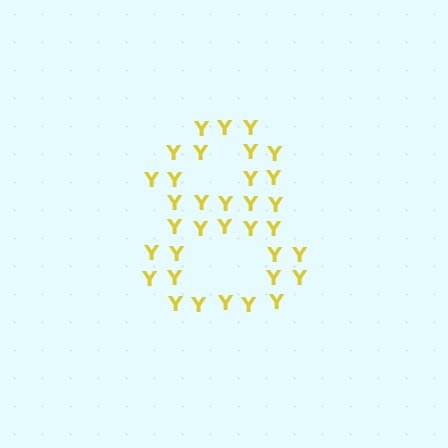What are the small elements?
The small elements are letter Y's.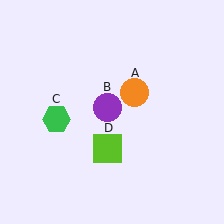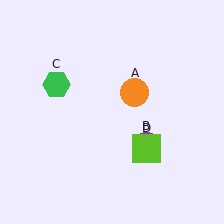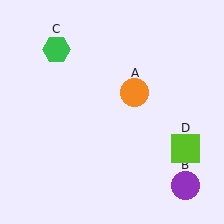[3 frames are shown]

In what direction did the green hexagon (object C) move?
The green hexagon (object C) moved up.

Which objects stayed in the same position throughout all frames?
Orange circle (object A) remained stationary.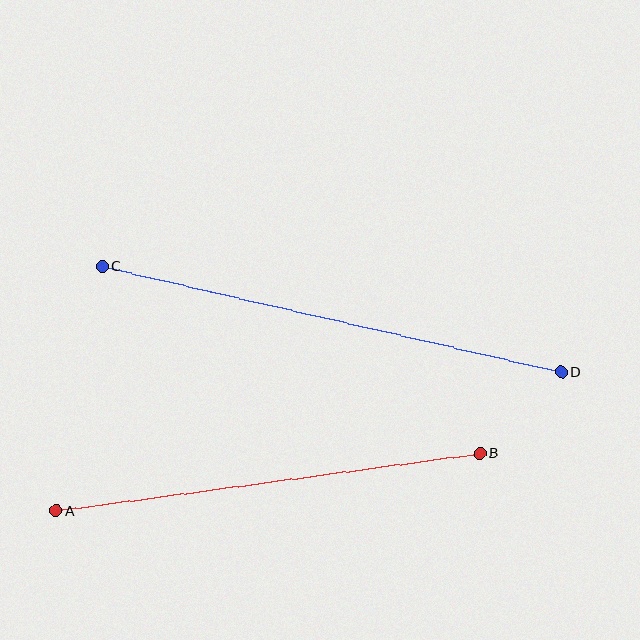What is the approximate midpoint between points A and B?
The midpoint is at approximately (268, 482) pixels.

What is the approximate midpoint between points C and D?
The midpoint is at approximately (332, 319) pixels.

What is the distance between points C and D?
The distance is approximately 471 pixels.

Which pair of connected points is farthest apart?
Points C and D are farthest apart.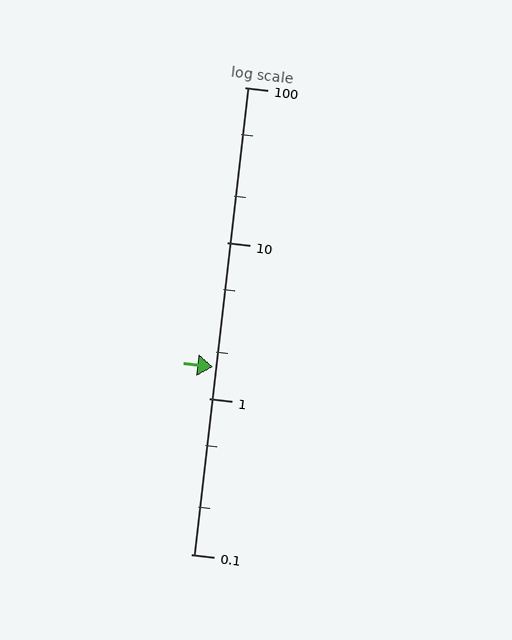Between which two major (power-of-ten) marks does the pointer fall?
The pointer is between 1 and 10.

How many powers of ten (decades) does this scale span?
The scale spans 3 decades, from 0.1 to 100.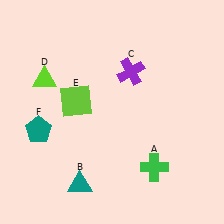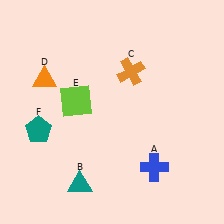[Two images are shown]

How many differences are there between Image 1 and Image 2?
There are 3 differences between the two images.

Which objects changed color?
A changed from green to blue. C changed from purple to orange. D changed from lime to orange.